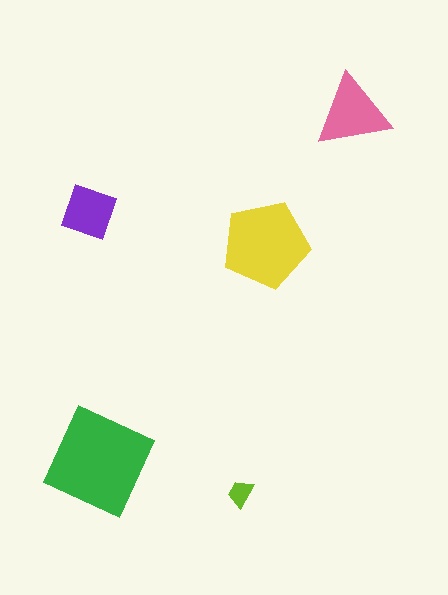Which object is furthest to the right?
The pink triangle is rightmost.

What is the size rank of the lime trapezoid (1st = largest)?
5th.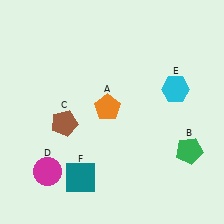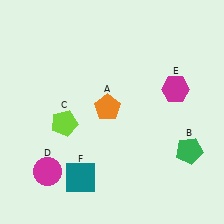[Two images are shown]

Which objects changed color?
C changed from brown to lime. E changed from cyan to magenta.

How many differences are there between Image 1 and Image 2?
There are 2 differences between the two images.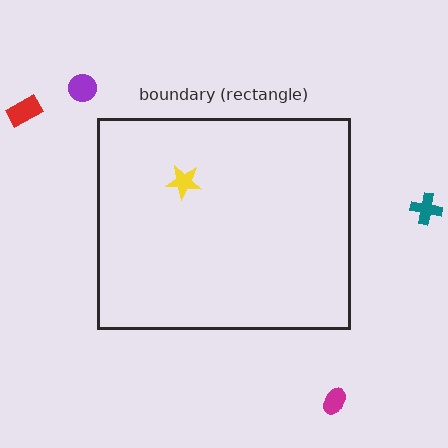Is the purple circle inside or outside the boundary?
Outside.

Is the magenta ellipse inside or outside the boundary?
Outside.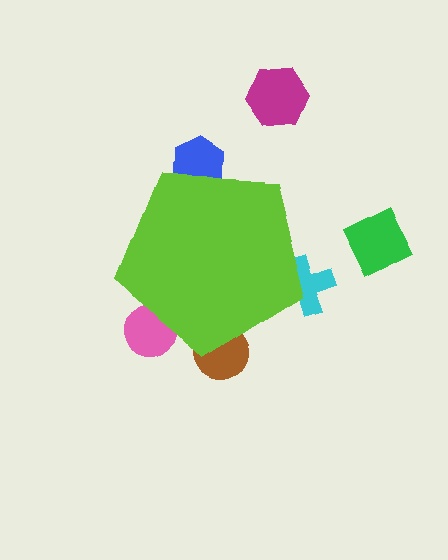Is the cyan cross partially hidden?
Yes, the cyan cross is partially hidden behind the lime pentagon.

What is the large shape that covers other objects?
A lime pentagon.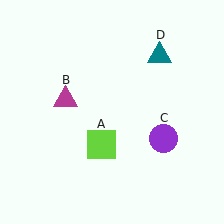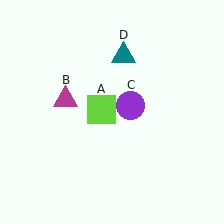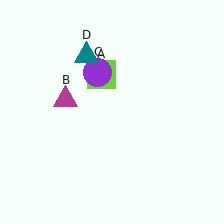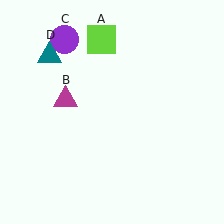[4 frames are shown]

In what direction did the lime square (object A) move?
The lime square (object A) moved up.